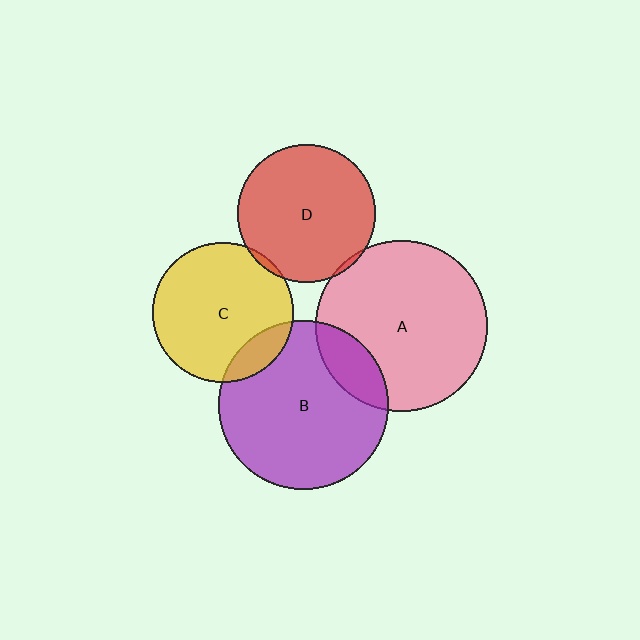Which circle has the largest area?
Circle A (pink).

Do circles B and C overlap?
Yes.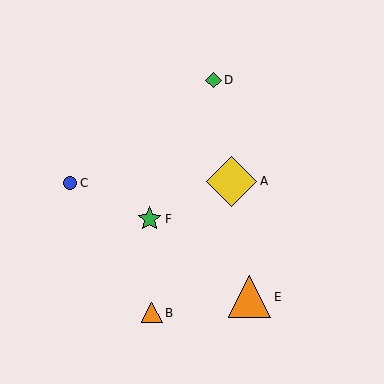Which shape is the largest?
The yellow diamond (labeled A) is the largest.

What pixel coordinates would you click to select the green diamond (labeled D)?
Click at (213, 80) to select the green diamond D.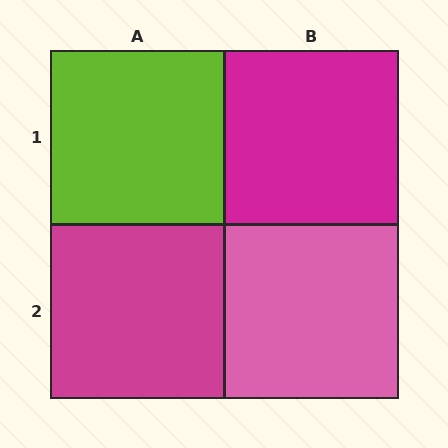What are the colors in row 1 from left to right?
Lime, magenta.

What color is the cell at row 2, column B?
Pink.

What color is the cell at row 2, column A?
Magenta.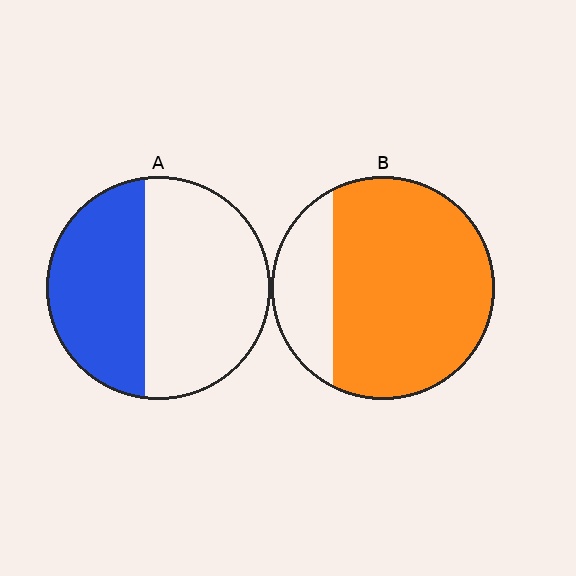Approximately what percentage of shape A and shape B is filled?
A is approximately 40% and B is approximately 75%.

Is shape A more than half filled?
No.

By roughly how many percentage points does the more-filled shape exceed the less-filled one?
By roughly 35 percentage points (B over A).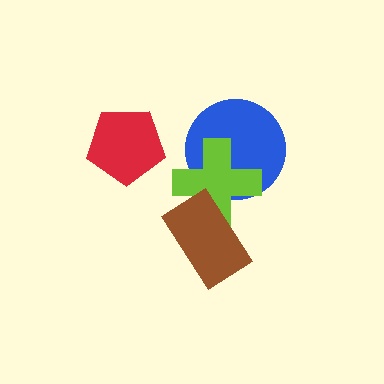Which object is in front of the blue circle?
The lime cross is in front of the blue circle.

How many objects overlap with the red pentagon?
0 objects overlap with the red pentagon.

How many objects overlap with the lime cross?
2 objects overlap with the lime cross.